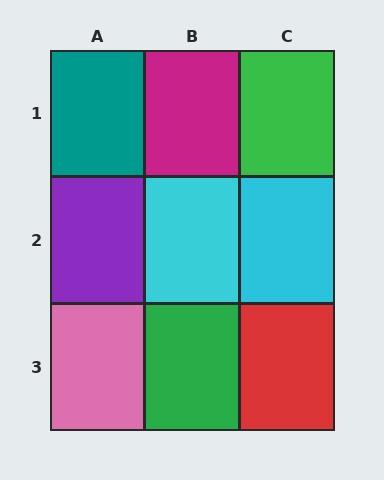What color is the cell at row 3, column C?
Red.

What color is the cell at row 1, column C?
Green.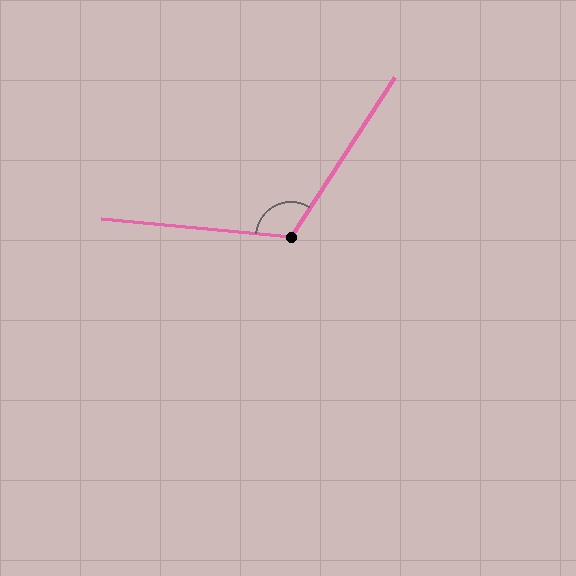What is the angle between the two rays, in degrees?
Approximately 118 degrees.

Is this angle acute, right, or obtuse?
It is obtuse.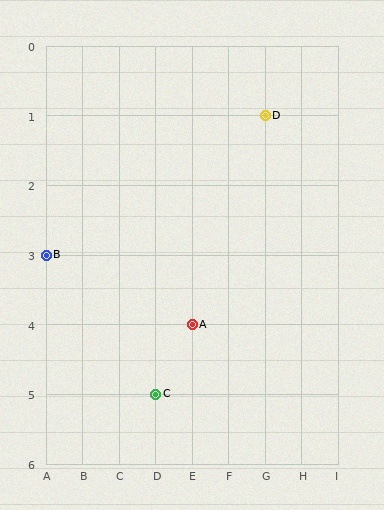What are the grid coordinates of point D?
Point D is at grid coordinates (G, 1).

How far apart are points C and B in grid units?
Points C and B are 3 columns and 2 rows apart (about 3.6 grid units diagonally).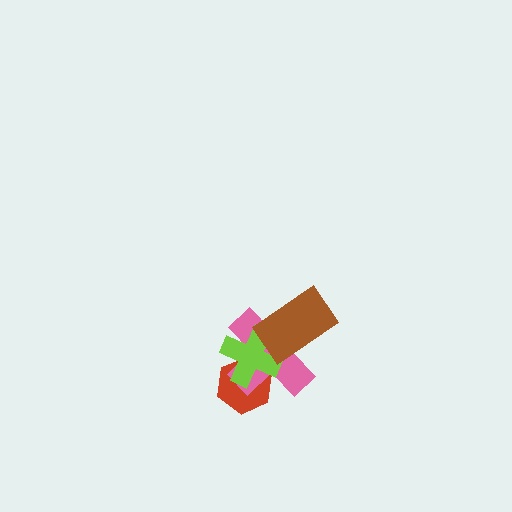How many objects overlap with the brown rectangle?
2 objects overlap with the brown rectangle.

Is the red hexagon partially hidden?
Yes, it is partially covered by another shape.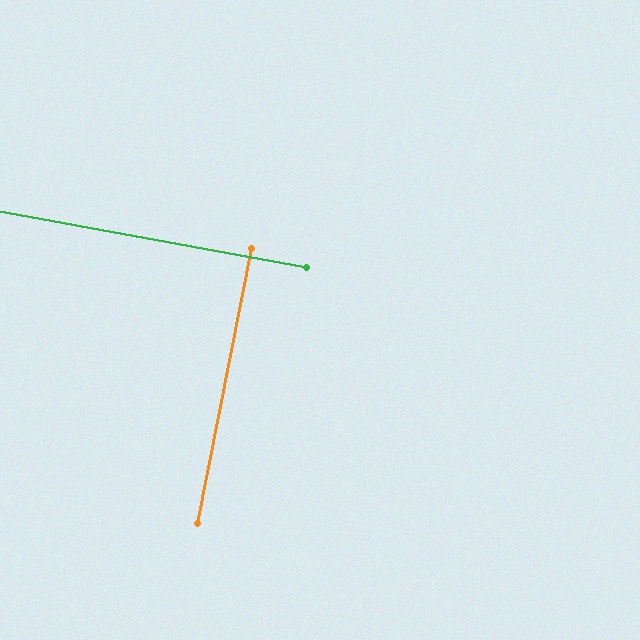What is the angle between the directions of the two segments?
Approximately 89 degrees.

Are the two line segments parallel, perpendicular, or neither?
Perpendicular — they meet at approximately 89°.